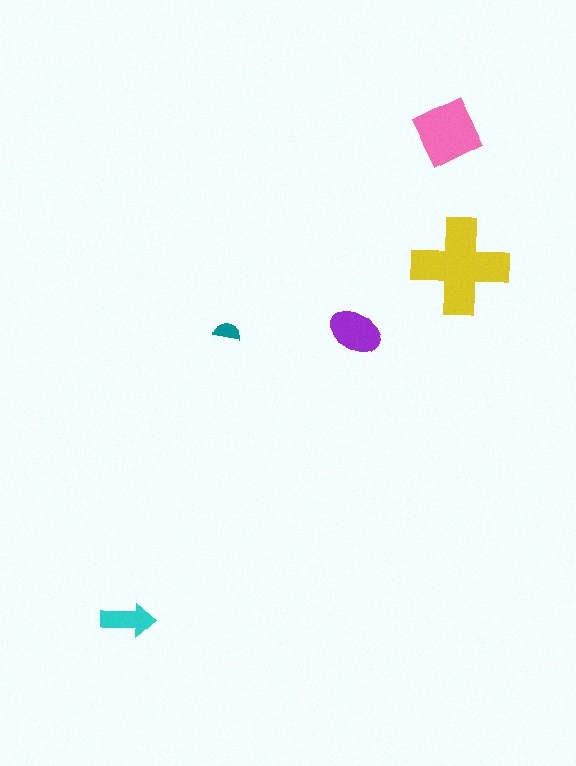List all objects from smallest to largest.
The teal semicircle, the cyan arrow, the purple ellipse, the pink square, the yellow cross.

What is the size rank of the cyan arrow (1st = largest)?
4th.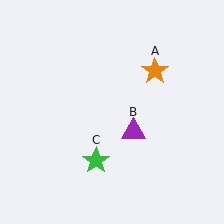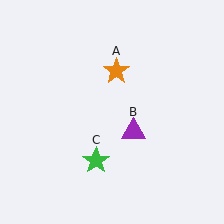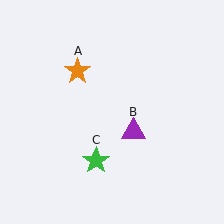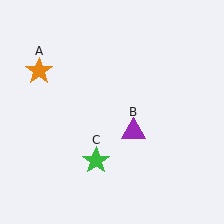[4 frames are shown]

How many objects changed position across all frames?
1 object changed position: orange star (object A).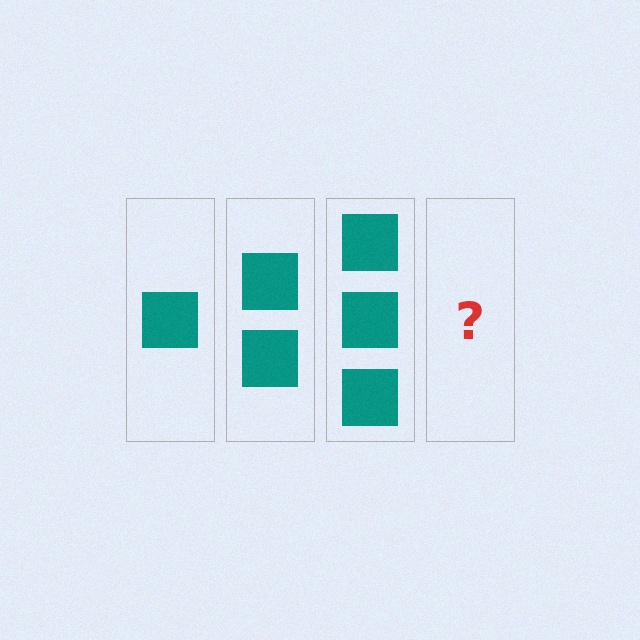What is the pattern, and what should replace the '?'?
The pattern is that each step adds one more square. The '?' should be 4 squares.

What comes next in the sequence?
The next element should be 4 squares.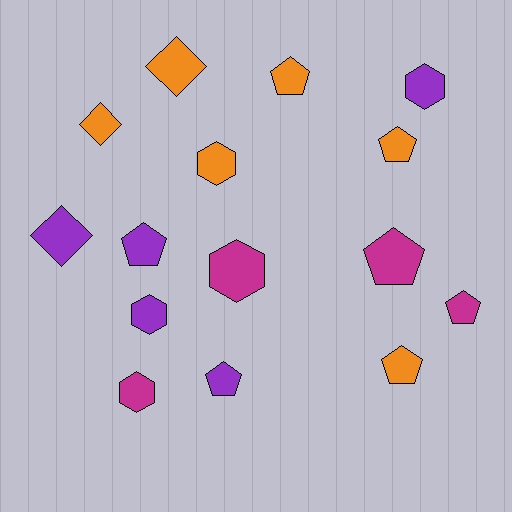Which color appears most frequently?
Orange, with 6 objects.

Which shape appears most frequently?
Pentagon, with 7 objects.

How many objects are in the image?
There are 15 objects.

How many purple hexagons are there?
There are 2 purple hexagons.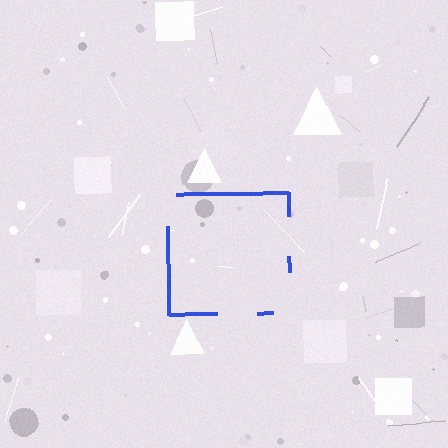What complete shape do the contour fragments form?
The contour fragments form a square.